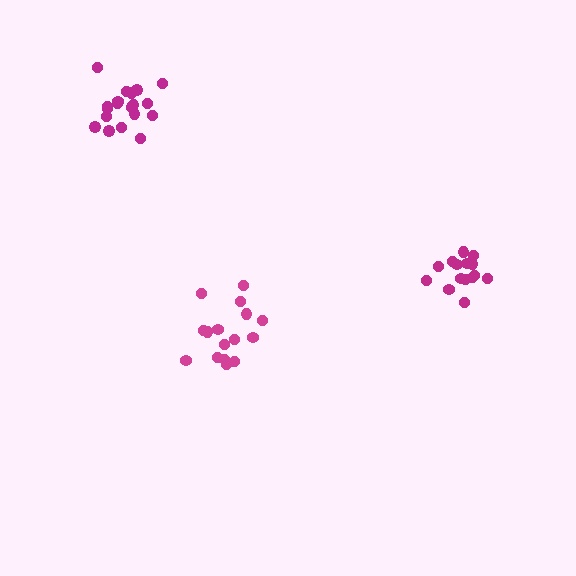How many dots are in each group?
Group 1: 16 dots, Group 2: 20 dots, Group 3: 15 dots (51 total).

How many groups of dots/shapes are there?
There are 3 groups.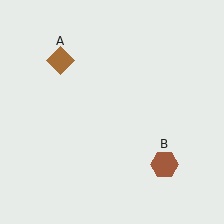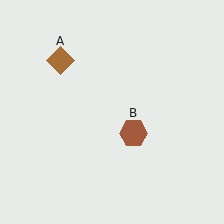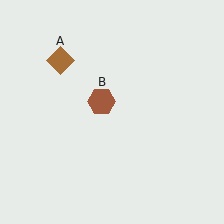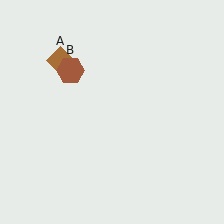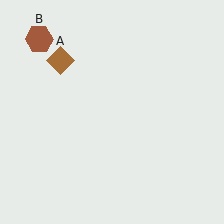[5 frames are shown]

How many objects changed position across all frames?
1 object changed position: brown hexagon (object B).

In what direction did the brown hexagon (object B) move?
The brown hexagon (object B) moved up and to the left.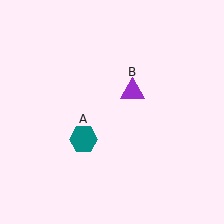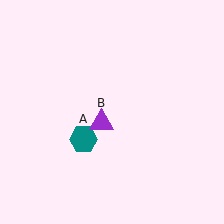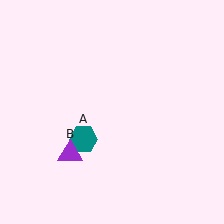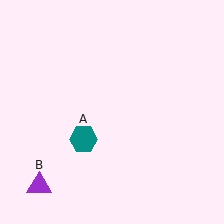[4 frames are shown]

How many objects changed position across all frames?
1 object changed position: purple triangle (object B).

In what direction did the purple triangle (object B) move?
The purple triangle (object B) moved down and to the left.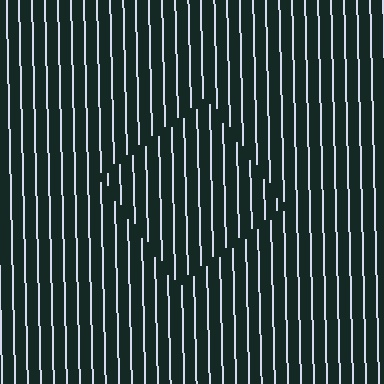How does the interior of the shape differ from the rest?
The interior of the shape contains the same grating, shifted by half a period — the contour is defined by the phase discontinuity where line-ends from the inner and outer gratings abut.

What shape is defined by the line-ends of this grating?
An illusory square. The interior of the shape contains the same grating, shifted by half a period — the contour is defined by the phase discontinuity where line-ends from the inner and outer gratings abut.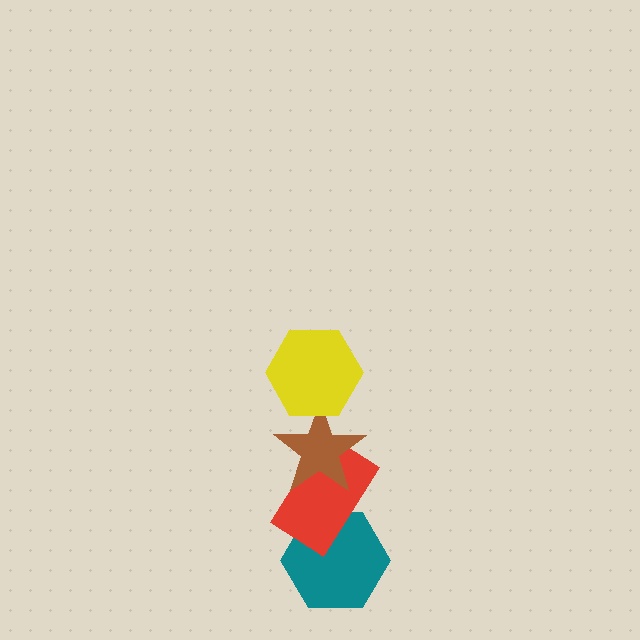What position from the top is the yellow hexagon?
The yellow hexagon is 1st from the top.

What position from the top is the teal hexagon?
The teal hexagon is 4th from the top.